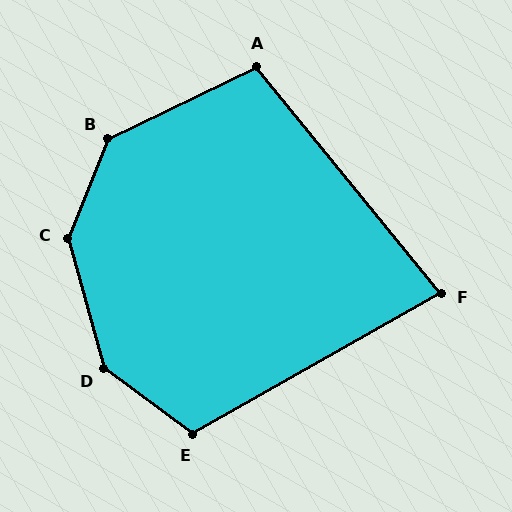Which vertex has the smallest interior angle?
F, at approximately 80 degrees.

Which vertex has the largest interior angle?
C, at approximately 143 degrees.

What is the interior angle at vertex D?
Approximately 142 degrees (obtuse).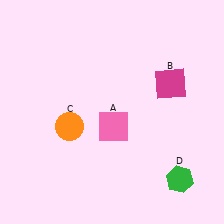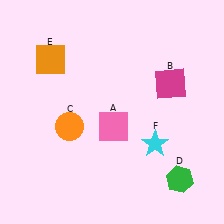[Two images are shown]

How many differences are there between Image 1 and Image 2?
There are 2 differences between the two images.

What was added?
An orange square (E), a cyan star (F) were added in Image 2.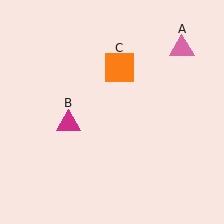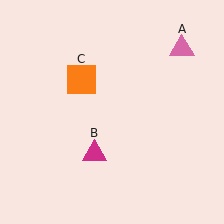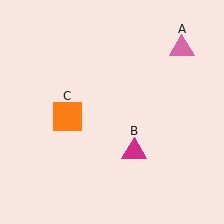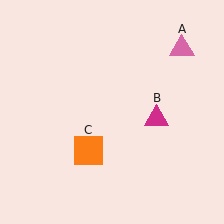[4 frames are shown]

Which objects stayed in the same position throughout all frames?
Pink triangle (object A) remained stationary.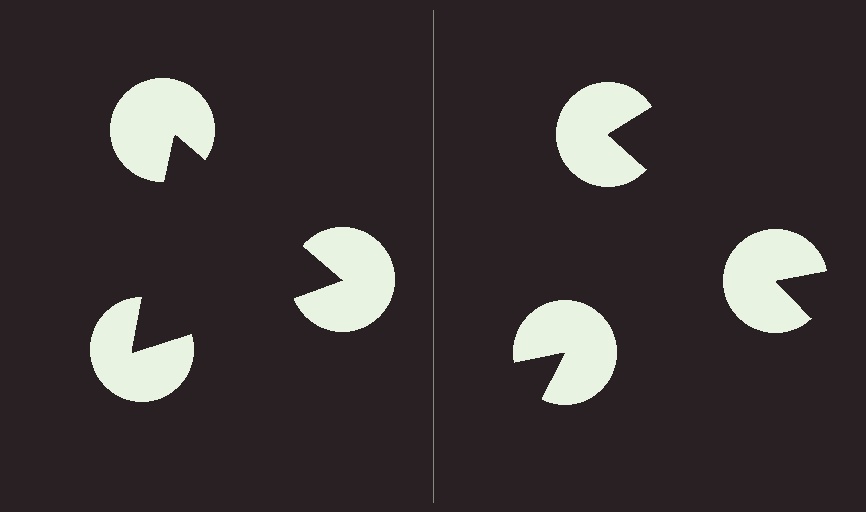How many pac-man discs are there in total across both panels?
6 — 3 on each side.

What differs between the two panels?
The pac-man discs are positioned identically on both sides; only the wedge orientations differ. On the left they align to a triangle; on the right they are misaligned.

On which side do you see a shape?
An illusory triangle appears on the left side. On the right side the wedge cuts are rotated, so no coherent shape forms.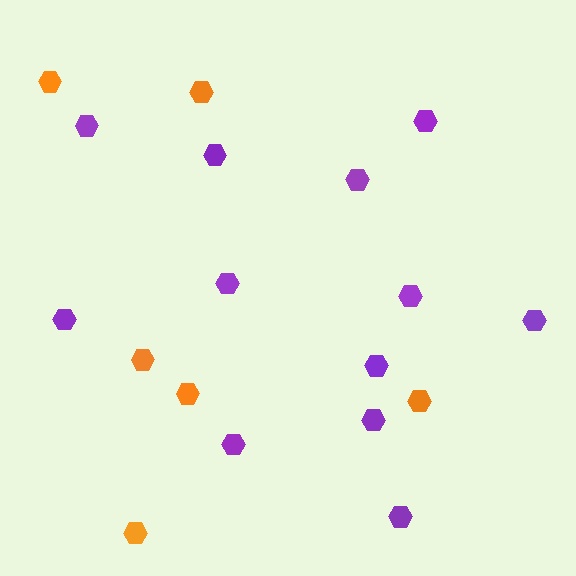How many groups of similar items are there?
There are 2 groups: one group of purple hexagons (12) and one group of orange hexagons (6).